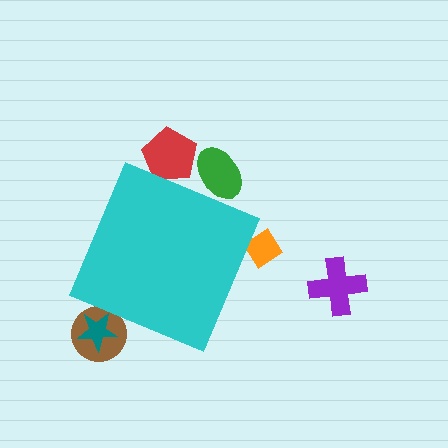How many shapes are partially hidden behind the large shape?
5 shapes are partially hidden.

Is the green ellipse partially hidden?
Yes, the green ellipse is partially hidden behind the cyan diamond.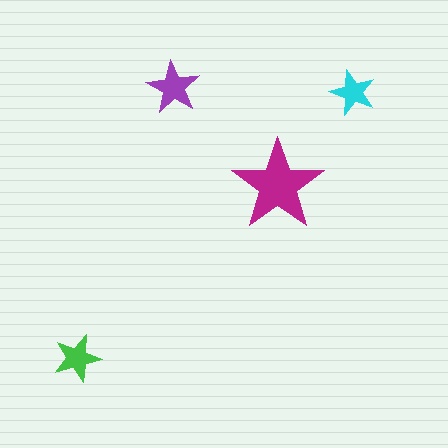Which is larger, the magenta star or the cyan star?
The magenta one.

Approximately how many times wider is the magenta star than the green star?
About 2 times wider.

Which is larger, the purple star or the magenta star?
The magenta one.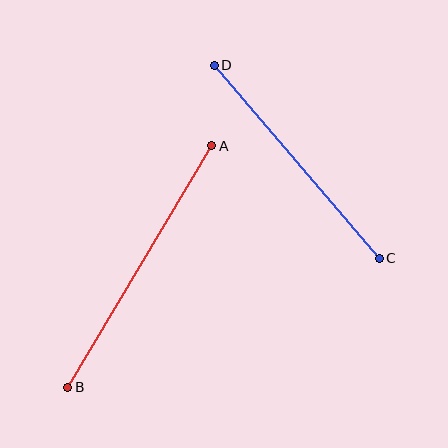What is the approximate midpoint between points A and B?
The midpoint is at approximately (140, 267) pixels.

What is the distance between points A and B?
The distance is approximately 281 pixels.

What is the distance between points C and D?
The distance is approximately 254 pixels.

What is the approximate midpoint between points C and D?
The midpoint is at approximately (297, 162) pixels.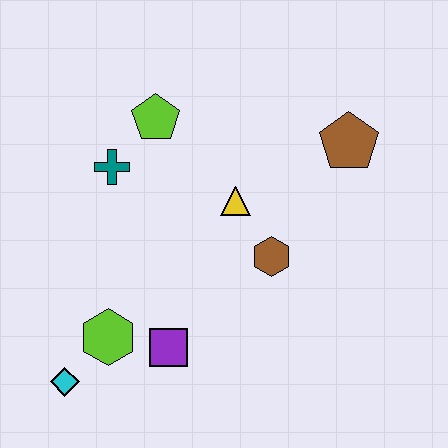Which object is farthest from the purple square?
The brown pentagon is farthest from the purple square.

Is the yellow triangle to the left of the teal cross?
No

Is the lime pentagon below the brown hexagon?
No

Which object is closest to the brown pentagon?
The yellow triangle is closest to the brown pentagon.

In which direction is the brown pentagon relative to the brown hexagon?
The brown pentagon is above the brown hexagon.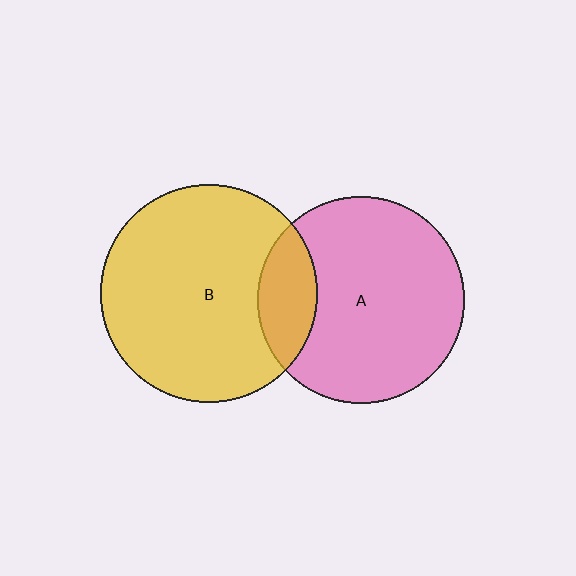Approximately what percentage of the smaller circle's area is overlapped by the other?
Approximately 20%.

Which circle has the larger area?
Circle B (yellow).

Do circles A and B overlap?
Yes.